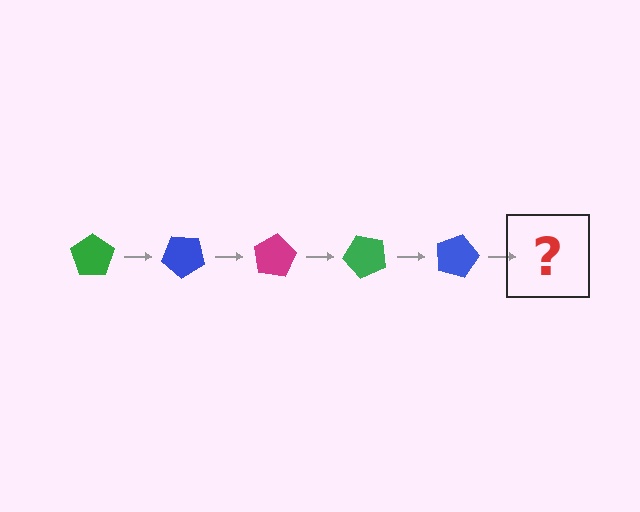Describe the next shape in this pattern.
It should be a magenta pentagon, rotated 200 degrees from the start.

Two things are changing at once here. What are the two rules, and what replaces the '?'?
The two rules are that it rotates 40 degrees each step and the color cycles through green, blue, and magenta. The '?' should be a magenta pentagon, rotated 200 degrees from the start.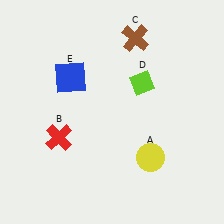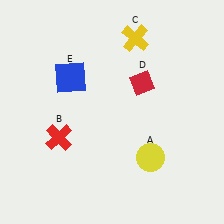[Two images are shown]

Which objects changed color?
C changed from brown to yellow. D changed from lime to red.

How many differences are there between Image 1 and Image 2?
There are 2 differences between the two images.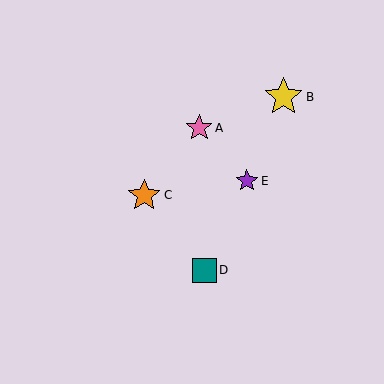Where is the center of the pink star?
The center of the pink star is at (199, 128).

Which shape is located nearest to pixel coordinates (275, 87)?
The yellow star (labeled B) at (284, 97) is nearest to that location.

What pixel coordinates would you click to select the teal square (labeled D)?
Click at (204, 270) to select the teal square D.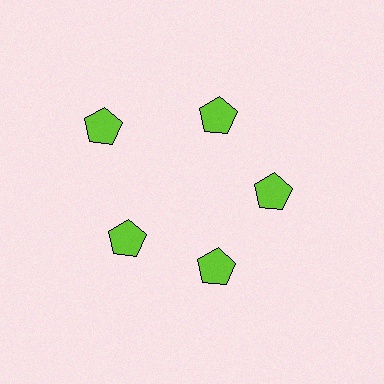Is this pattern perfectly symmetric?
No. The 5 lime pentagons are arranged in a ring, but one element near the 10 o'clock position is pushed outward from the center, breaking the 5-fold rotational symmetry.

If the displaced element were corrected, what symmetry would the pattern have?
It would have 5-fold rotational symmetry — the pattern would map onto itself every 72 degrees.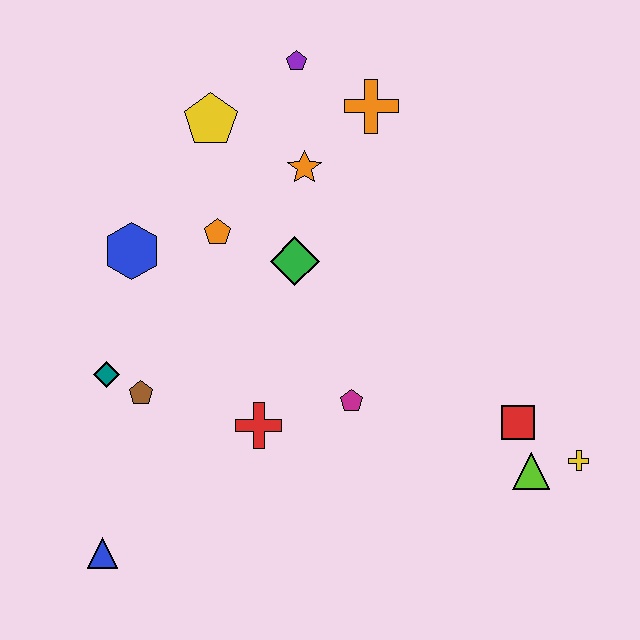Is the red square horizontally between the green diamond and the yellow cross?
Yes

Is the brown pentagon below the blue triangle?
No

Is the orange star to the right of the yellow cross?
No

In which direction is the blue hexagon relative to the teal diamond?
The blue hexagon is above the teal diamond.